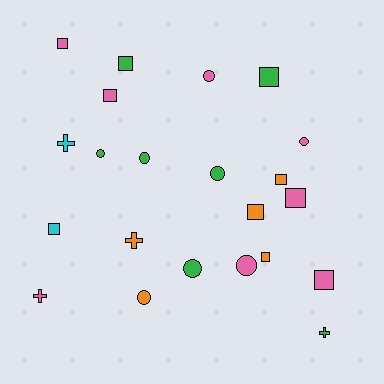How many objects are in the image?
There are 22 objects.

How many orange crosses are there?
There is 1 orange cross.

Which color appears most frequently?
Pink, with 8 objects.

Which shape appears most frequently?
Square, with 10 objects.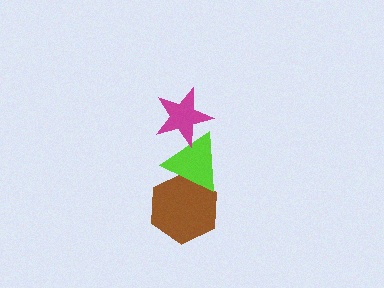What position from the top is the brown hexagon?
The brown hexagon is 3rd from the top.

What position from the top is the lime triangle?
The lime triangle is 2nd from the top.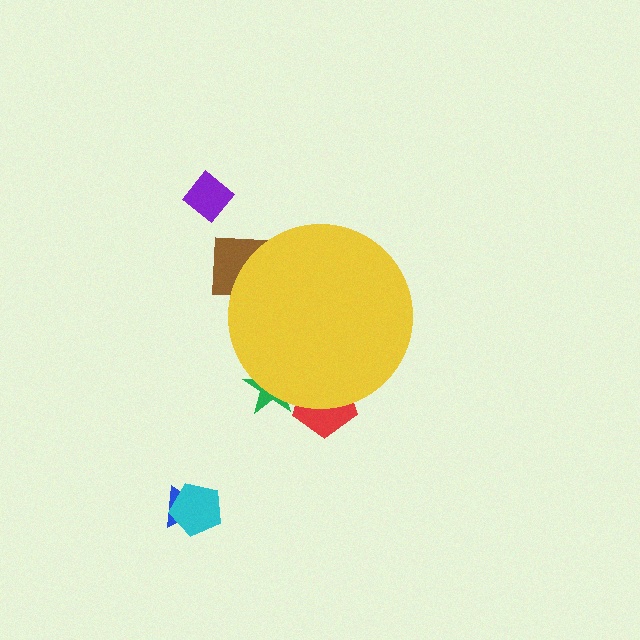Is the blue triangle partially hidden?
No, the blue triangle is fully visible.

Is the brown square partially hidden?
Yes, the brown square is partially hidden behind the yellow circle.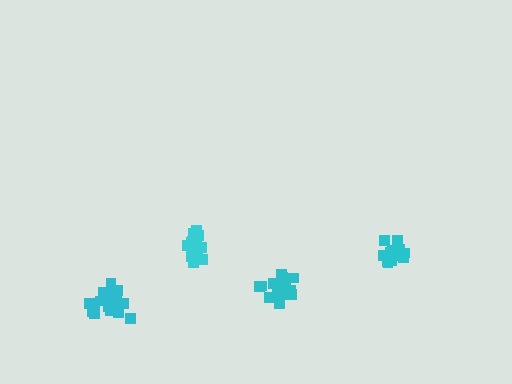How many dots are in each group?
Group 1: 16 dots, Group 2: 18 dots, Group 3: 21 dots, Group 4: 18 dots (73 total).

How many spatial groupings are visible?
There are 4 spatial groupings.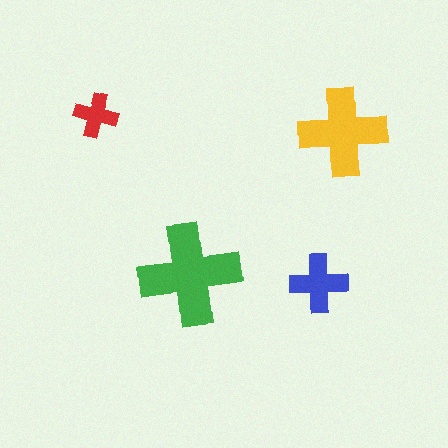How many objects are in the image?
There are 4 objects in the image.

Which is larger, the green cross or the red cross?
The green one.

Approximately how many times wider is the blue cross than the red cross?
About 1.5 times wider.